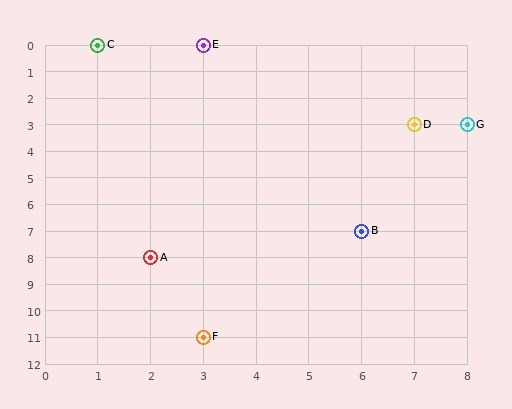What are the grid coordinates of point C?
Point C is at grid coordinates (1, 0).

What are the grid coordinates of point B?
Point B is at grid coordinates (6, 7).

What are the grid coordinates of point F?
Point F is at grid coordinates (3, 11).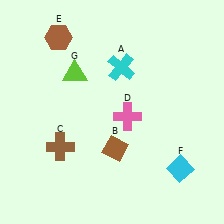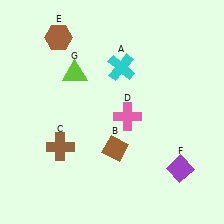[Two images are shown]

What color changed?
The diamond (F) changed from cyan in Image 1 to purple in Image 2.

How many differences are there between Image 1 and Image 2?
There is 1 difference between the two images.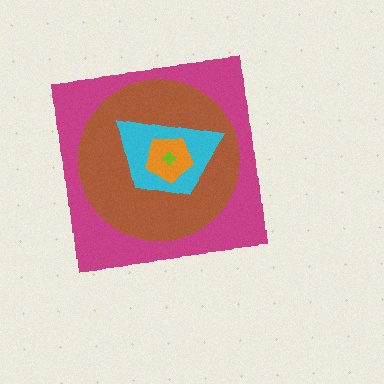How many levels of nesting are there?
5.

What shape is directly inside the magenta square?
The brown circle.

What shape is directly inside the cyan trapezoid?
The orange pentagon.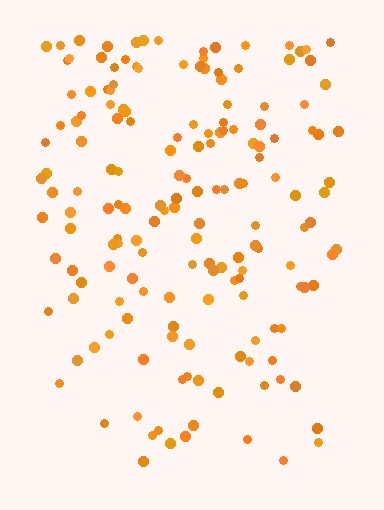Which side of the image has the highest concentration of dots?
The top.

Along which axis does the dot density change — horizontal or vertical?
Vertical.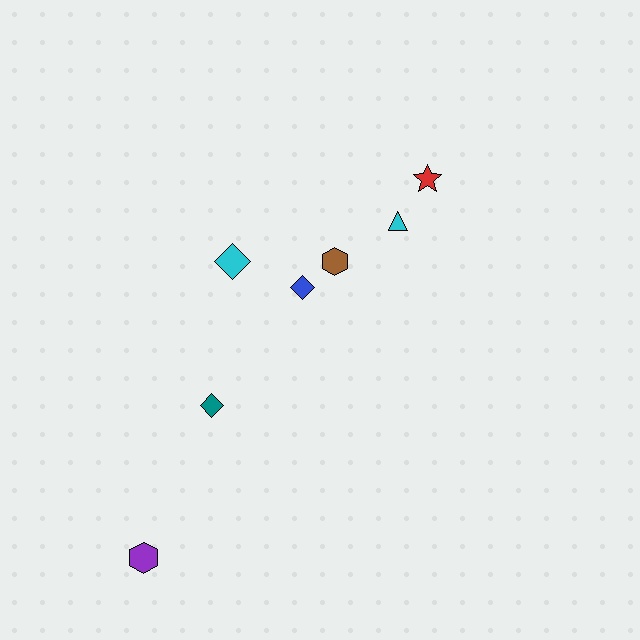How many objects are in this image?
There are 7 objects.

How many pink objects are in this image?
There are no pink objects.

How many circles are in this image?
There are no circles.